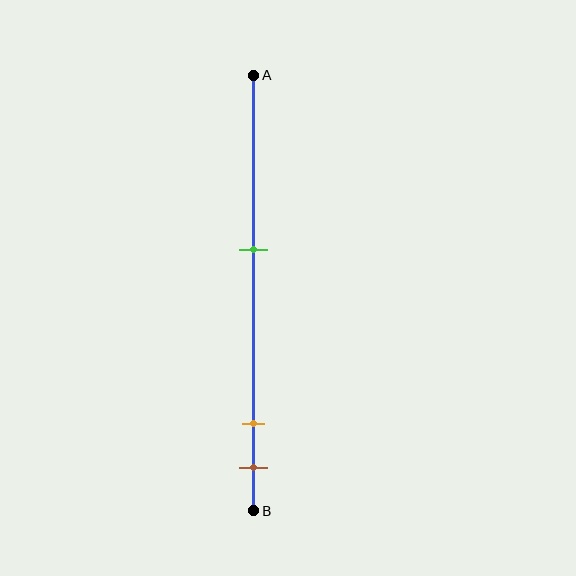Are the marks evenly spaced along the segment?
No, the marks are not evenly spaced.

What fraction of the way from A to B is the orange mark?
The orange mark is approximately 80% (0.8) of the way from A to B.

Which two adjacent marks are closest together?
The orange and brown marks are the closest adjacent pair.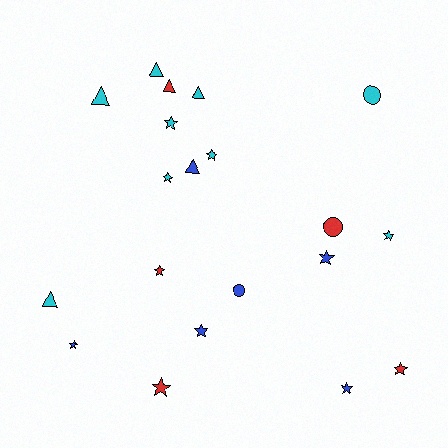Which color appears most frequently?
Cyan, with 9 objects.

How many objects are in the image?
There are 20 objects.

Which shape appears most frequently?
Star, with 11 objects.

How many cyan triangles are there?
There are 4 cyan triangles.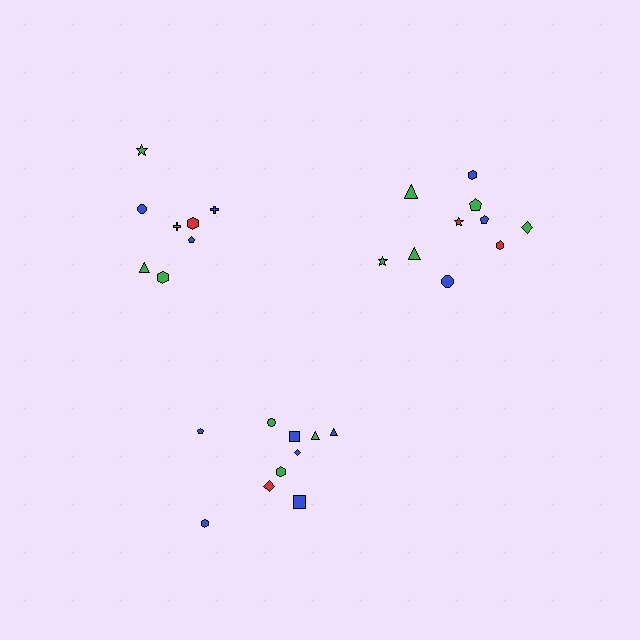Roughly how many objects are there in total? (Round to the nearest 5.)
Roughly 30 objects in total.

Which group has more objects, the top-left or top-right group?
The top-right group.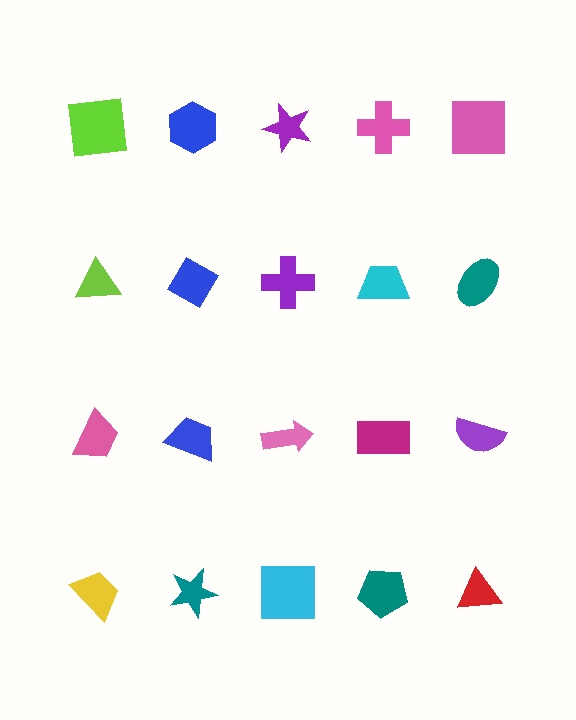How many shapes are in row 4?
5 shapes.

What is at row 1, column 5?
A pink square.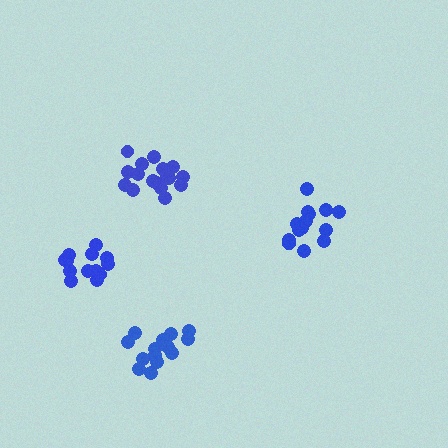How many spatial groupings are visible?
There are 4 spatial groupings.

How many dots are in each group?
Group 1: 13 dots, Group 2: 14 dots, Group 3: 18 dots, Group 4: 14 dots (59 total).